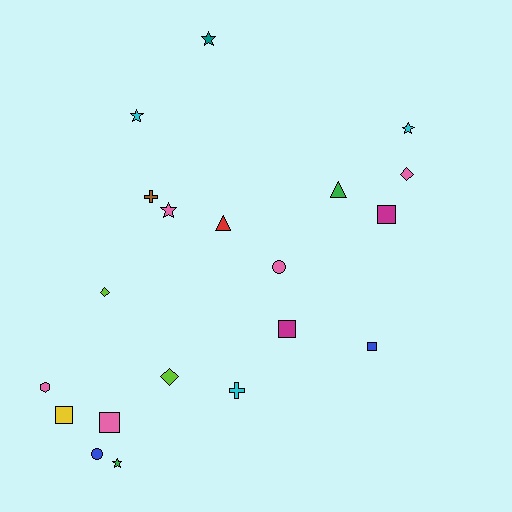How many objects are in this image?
There are 20 objects.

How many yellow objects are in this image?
There is 1 yellow object.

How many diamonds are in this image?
There are 3 diamonds.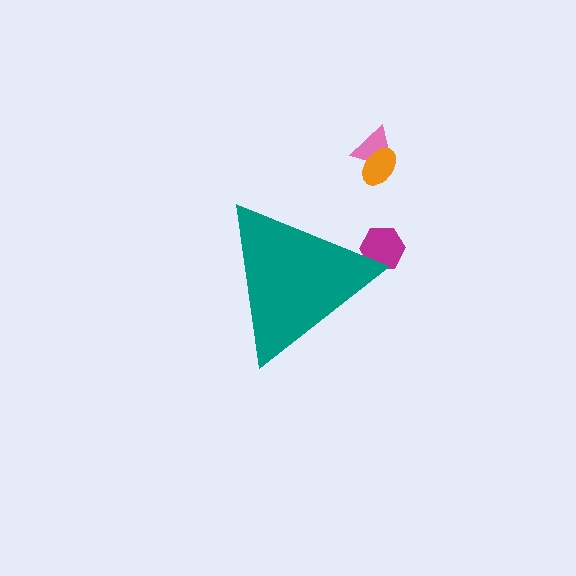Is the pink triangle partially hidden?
No, the pink triangle is fully visible.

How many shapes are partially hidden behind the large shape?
1 shape is partially hidden.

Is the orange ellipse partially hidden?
No, the orange ellipse is fully visible.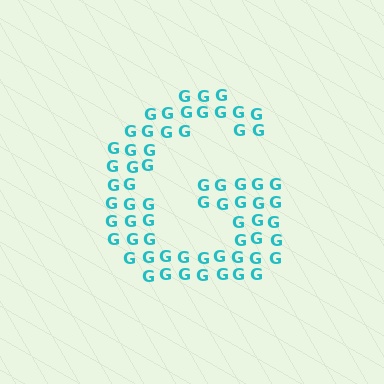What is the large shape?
The large shape is the letter G.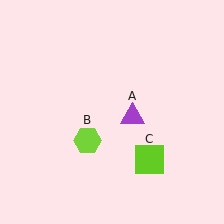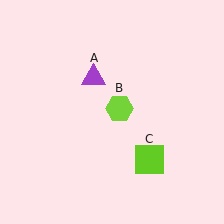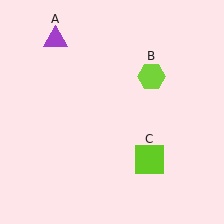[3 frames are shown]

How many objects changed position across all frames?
2 objects changed position: purple triangle (object A), lime hexagon (object B).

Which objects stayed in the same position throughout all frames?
Lime square (object C) remained stationary.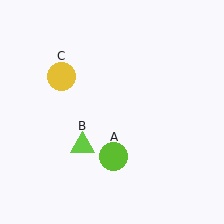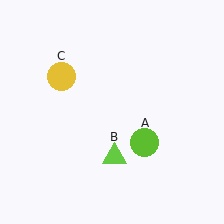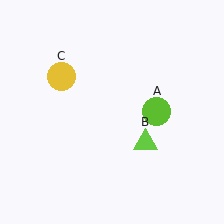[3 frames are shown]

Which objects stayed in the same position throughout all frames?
Yellow circle (object C) remained stationary.